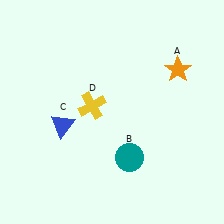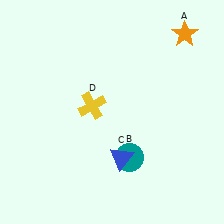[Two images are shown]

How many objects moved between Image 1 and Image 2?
2 objects moved between the two images.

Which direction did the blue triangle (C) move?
The blue triangle (C) moved right.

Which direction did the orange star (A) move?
The orange star (A) moved up.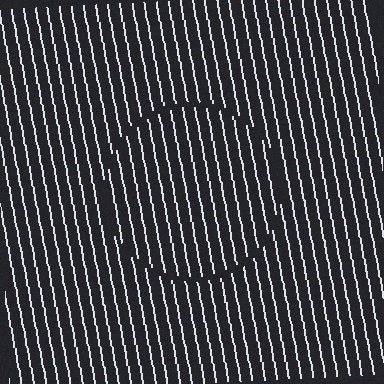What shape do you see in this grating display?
An illusory circle. The interior of the shape contains the same grating, shifted by half a period — the contour is defined by the phase discontinuity where line-ends from the inner and outer gratings abut.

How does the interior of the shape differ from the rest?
The interior of the shape contains the same grating, shifted by half a period — the contour is defined by the phase discontinuity where line-ends from the inner and outer gratings abut.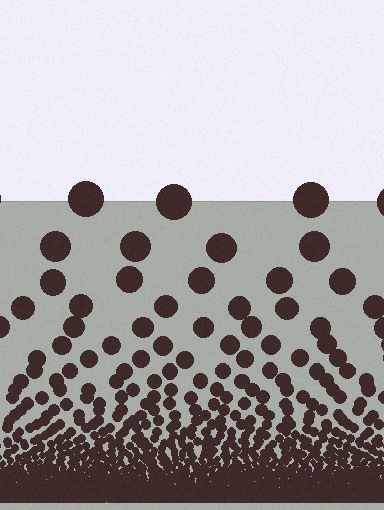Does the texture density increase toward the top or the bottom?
Density increases toward the bottom.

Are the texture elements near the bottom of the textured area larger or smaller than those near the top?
Smaller. The gradient is inverted — elements near the bottom are smaller and denser.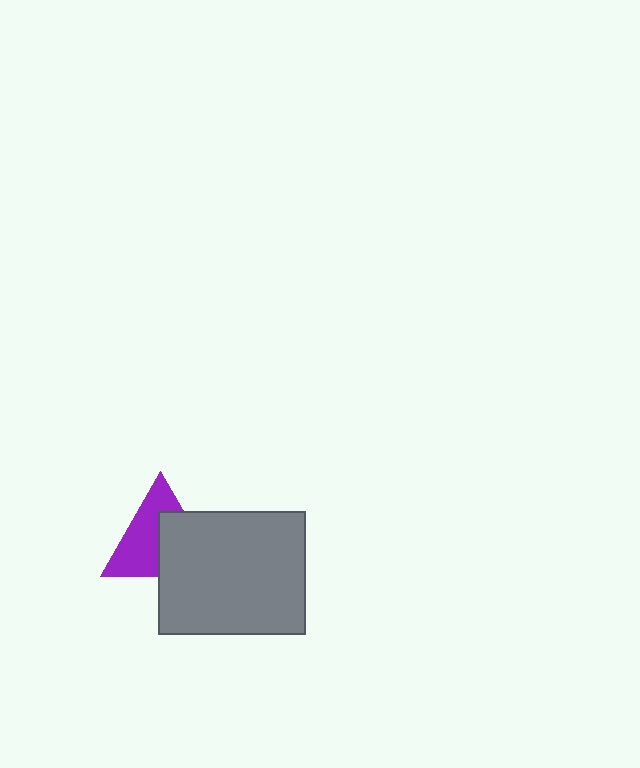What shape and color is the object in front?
The object in front is a gray rectangle.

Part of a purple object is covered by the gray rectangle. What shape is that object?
It is a triangle.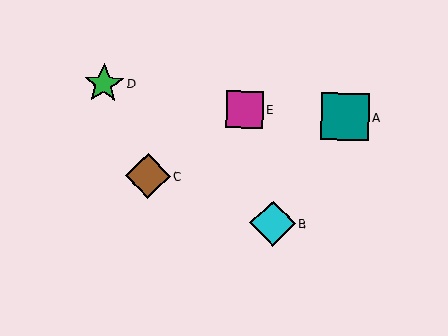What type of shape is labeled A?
Shape A is a teal square.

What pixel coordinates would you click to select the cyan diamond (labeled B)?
Click at (273, 223) to select the cyan diamond B.